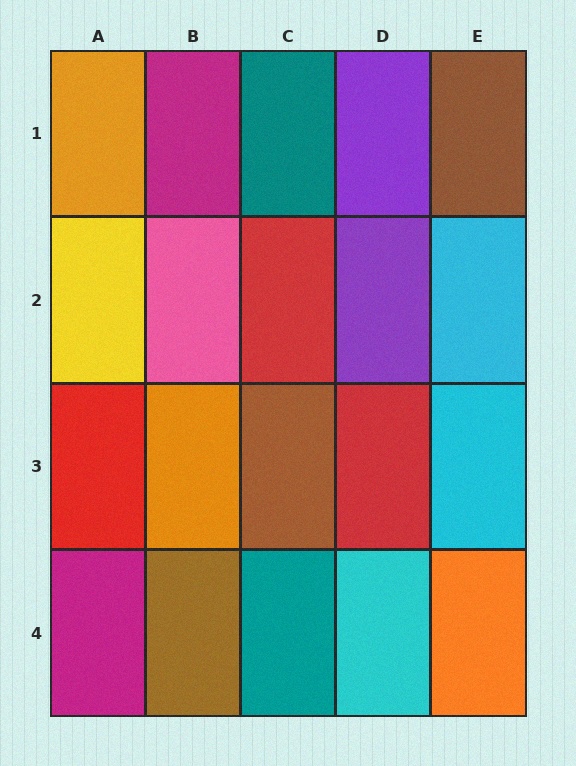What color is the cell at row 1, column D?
Purple.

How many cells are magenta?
2 cells are magenta.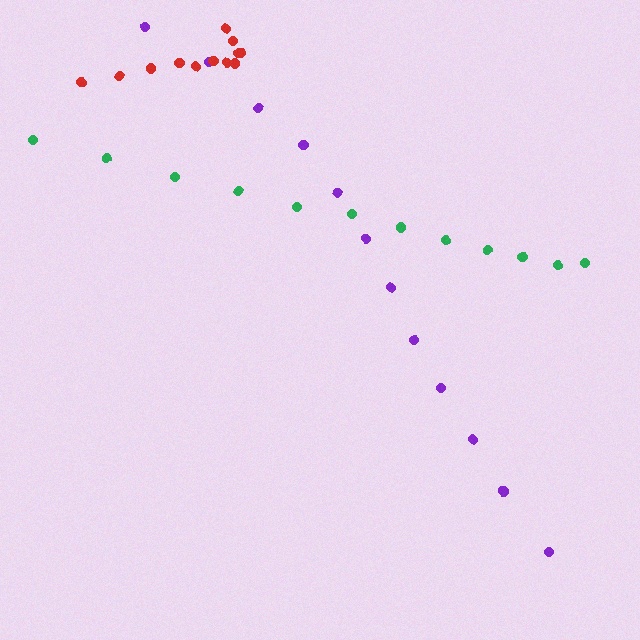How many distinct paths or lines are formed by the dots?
There are 3 distinct paths.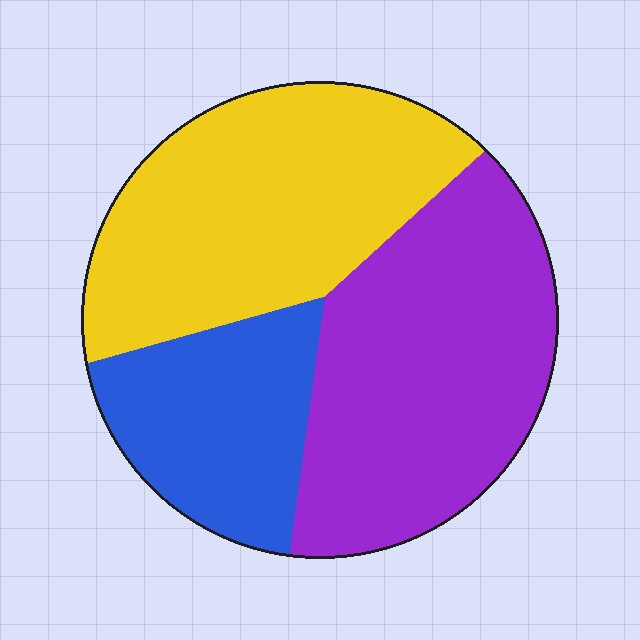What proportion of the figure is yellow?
Yellow covers about 40% of the figure.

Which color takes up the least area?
Blue, at roughly 20%.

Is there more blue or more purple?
Purple.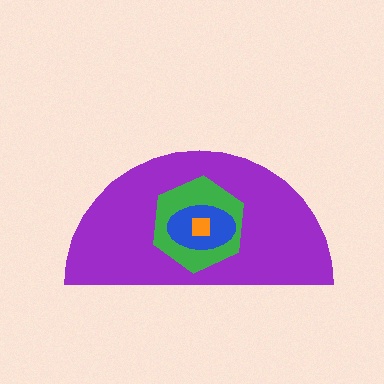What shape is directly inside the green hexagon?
The blue ellipse.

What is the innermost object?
The orange square.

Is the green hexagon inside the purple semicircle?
Yes.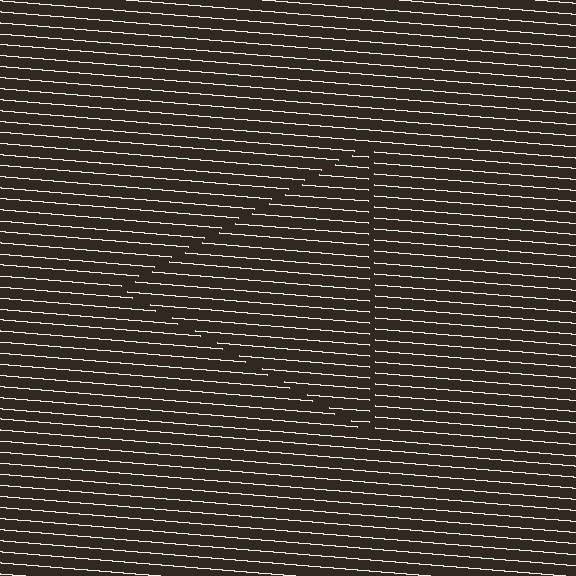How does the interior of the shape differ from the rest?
The interior of the shape contains the same grating, shifted by half a period — the contour is defined by the phase discontinuity where line-ends from the inner and outer gratings abut.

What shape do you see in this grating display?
An illusory triangle. The interior of the shape contains the same grating, shifted by half a period — the contour is defined by the phase discontinuity where line-ends from the inner and outer gratings abut.